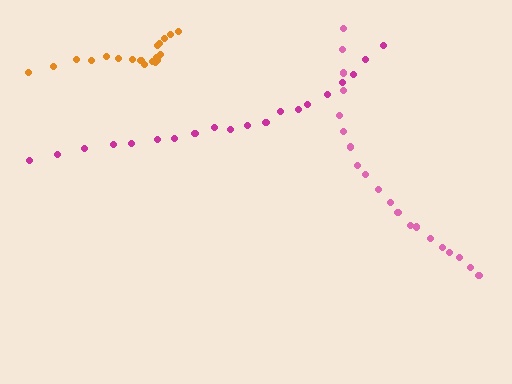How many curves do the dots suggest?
There are 3 distinct paths.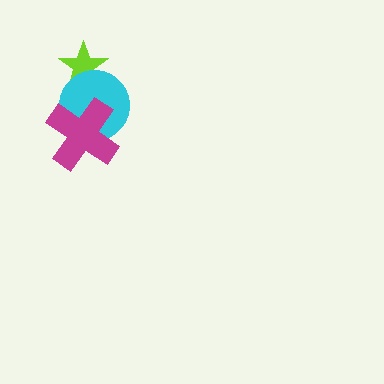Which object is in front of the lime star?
The cyan circle is in front of the lime star.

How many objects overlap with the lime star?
1 object overlaps with the lime star.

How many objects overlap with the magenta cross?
1 object overlaps with the magenta cross.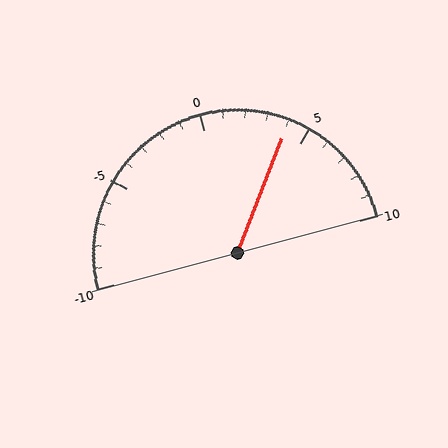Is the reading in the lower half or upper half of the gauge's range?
The reading is in the upper half of the range (-10 to 10).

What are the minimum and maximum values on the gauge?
The gauge ranges from -10 to 10.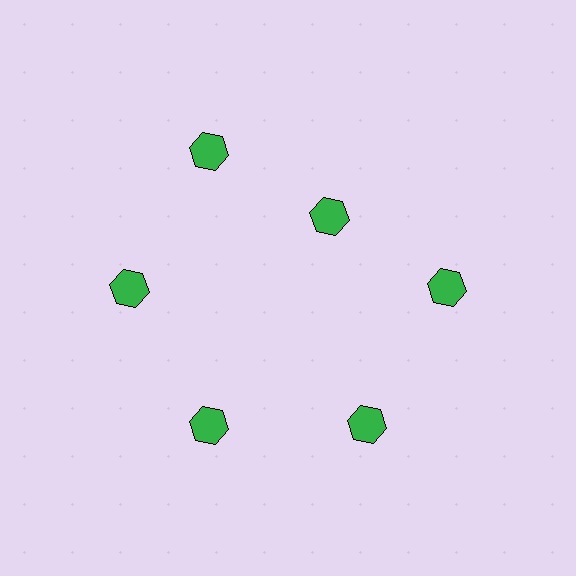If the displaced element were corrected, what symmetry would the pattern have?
It would have 6-fold rotational symmetry — the pattern would map onto itself every 60 degrees.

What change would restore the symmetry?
The symmetry would be restored by moving it outward, back onto the ring so that all 6 hexagons sit at equal angles and equal distance from the center.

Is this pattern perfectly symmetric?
No. The 6 green hexagons are arranged in a ring, but one element near the 1 o'clock position is pulled inward toward the center, breaking the 6-fold rotational symmetry.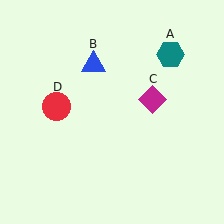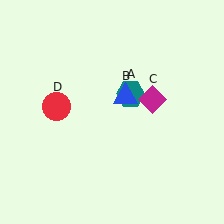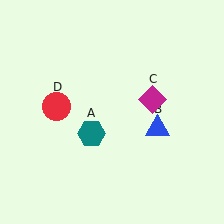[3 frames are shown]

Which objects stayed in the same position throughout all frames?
Magenta diamond (object C) and red circle (object D) remained stationary.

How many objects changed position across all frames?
2 objects changed position: teal hexagon (object A), blue triangle (object B).